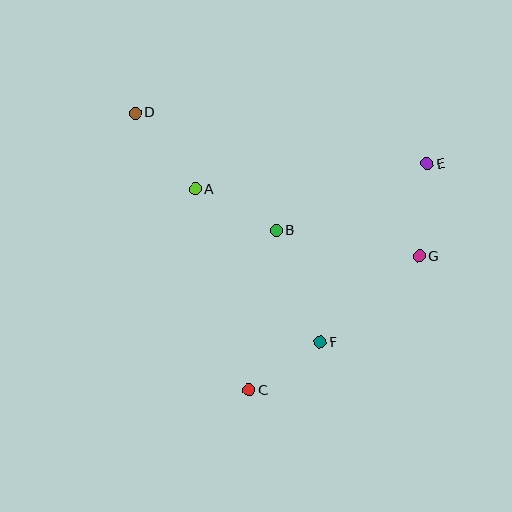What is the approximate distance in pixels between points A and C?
The distance between A and C is approximately 208 pixels.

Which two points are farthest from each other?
Points D and G are farthest from each other.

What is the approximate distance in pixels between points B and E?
The distance between B and E is approximately 165 pixels.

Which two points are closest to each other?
Points C and F are closest to each other.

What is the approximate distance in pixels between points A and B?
The distance between A and B is approximately 91 pixels.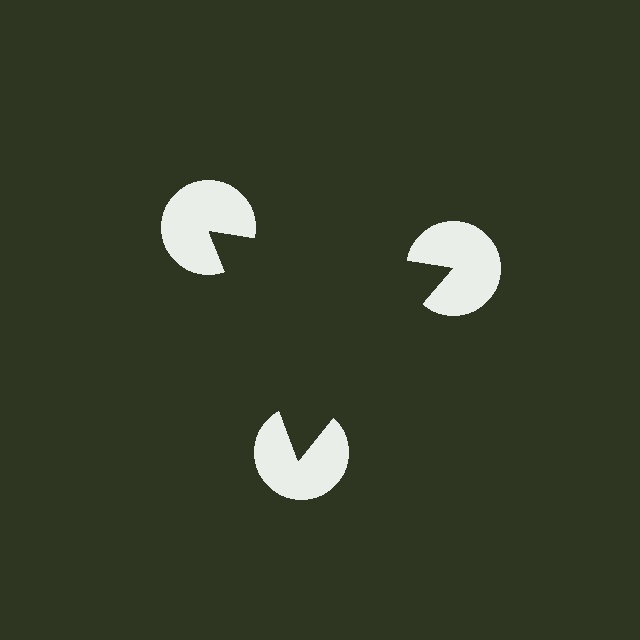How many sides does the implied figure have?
3 sides.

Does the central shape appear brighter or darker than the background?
It typically appears slightly darker than the background, even though no actual brightness change is drawn.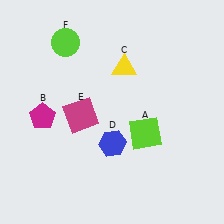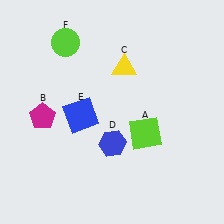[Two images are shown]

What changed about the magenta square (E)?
In Image 1, E is magenta. In Image 2, it changed to blue.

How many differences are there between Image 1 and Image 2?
There is 1 difference between the two images.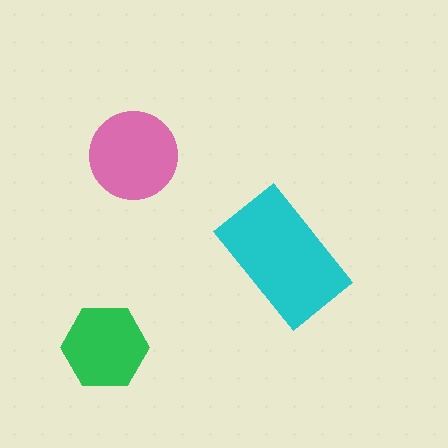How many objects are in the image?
There are 3 objects in the image.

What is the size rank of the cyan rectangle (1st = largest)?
1st.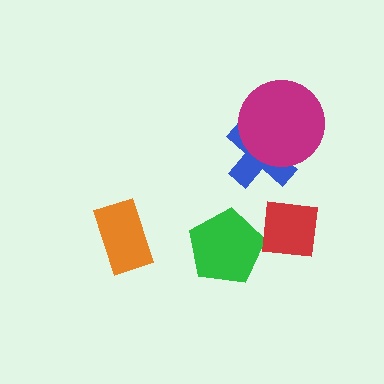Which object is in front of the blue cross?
The magenta circle is in front of the blue cross.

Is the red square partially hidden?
No, no other shape covers it.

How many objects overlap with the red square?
0 objects overlap with the red square.